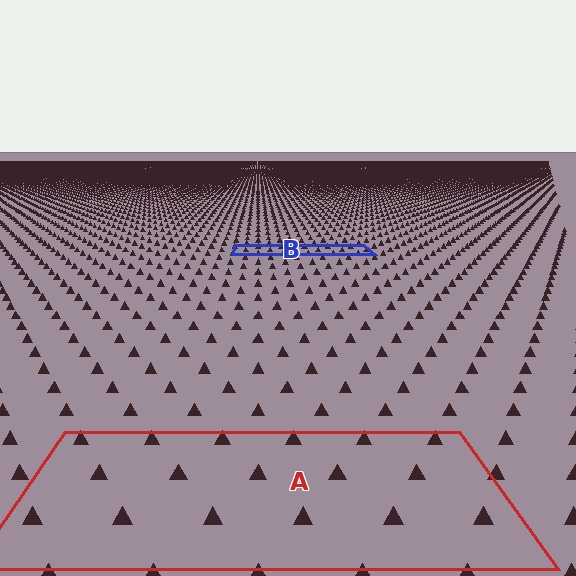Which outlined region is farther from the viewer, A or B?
Region B is farther from the viewer — the texture elements inside it appear smaller and more densely packed.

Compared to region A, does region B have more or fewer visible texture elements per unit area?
Region B has more texture elements per unit area — they are packed more densely because it is farther away.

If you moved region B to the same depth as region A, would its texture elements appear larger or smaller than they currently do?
They would appear larger. At a closer depth, the same texture elements are projected at a bigger on-screen size.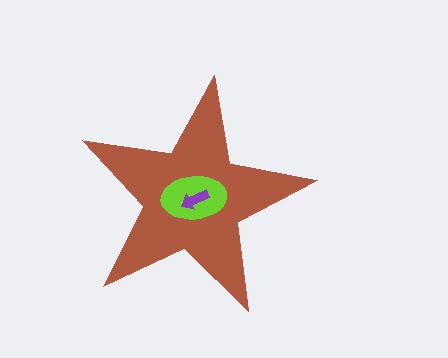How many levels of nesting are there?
3.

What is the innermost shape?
The purple arrow.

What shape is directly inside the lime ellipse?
The purple arrow.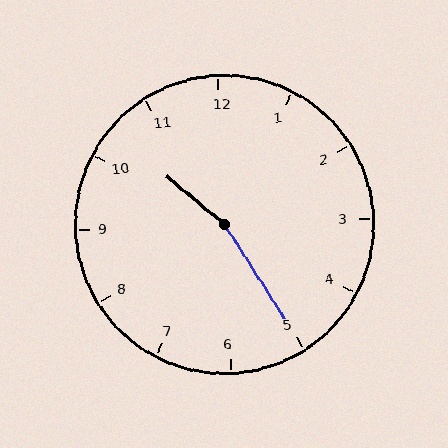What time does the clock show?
10:25.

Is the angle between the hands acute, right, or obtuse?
It is obtuse.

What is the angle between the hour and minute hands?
Approximately 162 degrees.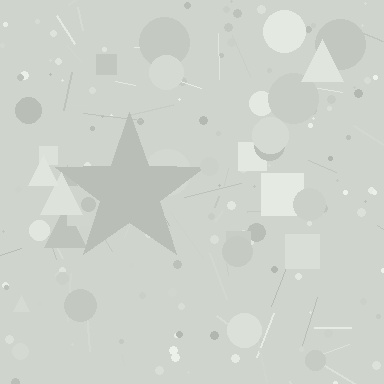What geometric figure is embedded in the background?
A star is embedded in the background.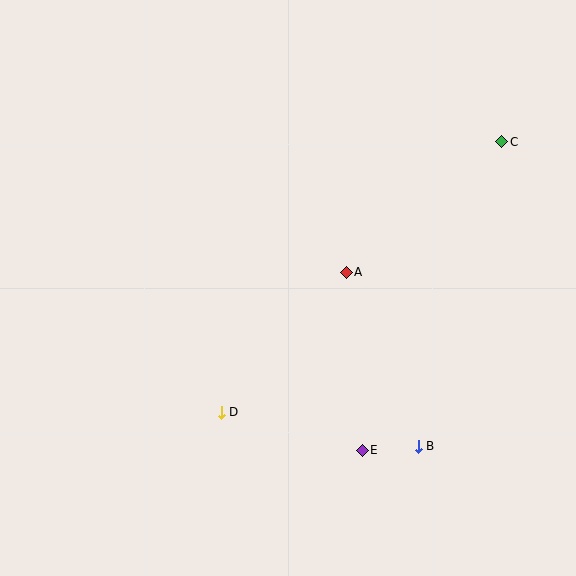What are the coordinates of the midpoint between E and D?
The midpoint between E and D is at (292, 431).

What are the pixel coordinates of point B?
Point B is at (418, 446).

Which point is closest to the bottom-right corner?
Point B is closest to the bottom-right corner.